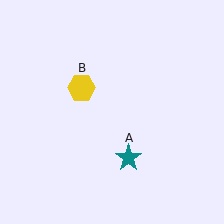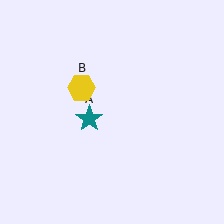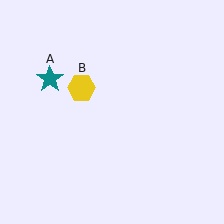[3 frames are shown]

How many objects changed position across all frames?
1 object changed position: teal star (object A).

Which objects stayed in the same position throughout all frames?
Yellow hexagon (object B) remained stationary.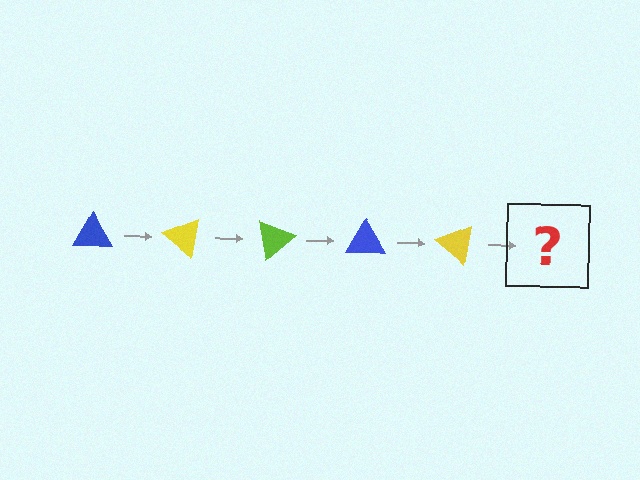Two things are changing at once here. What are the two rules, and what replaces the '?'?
The two rules are that it rotates 40 degrees each step and the color cycles through blue, yellow, and lime. The '?' should be a lime triangle, rotated 200 degrees from the start.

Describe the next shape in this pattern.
It should be a lime triangle, rotated 200 degrees from the start.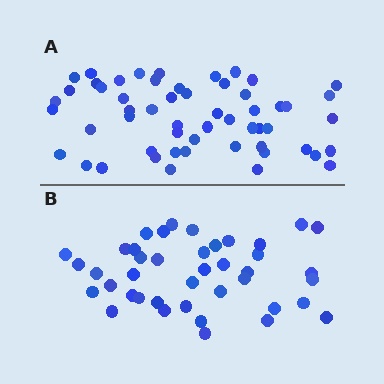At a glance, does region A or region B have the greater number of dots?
Region A (the top region) has more dots.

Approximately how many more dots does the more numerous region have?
Region A has approximately 15 more dots than region B.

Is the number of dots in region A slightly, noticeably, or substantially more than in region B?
Region A has noticeably more, but not dramatically so. The ratio is roughly 1.3 to 1.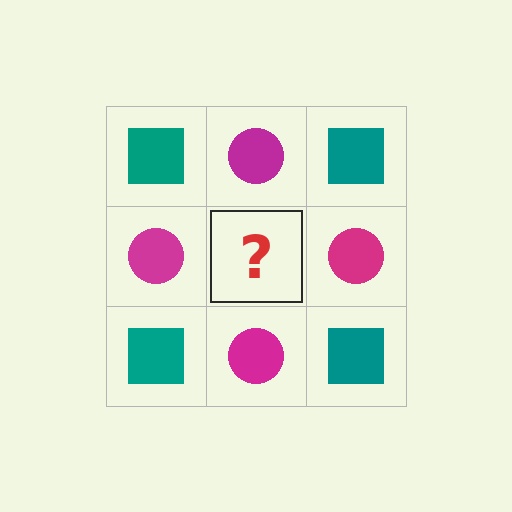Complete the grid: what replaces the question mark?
The question mark should be replaced with a teal square.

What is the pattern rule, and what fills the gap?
The rule is that it alternates teal square and magenta circle in a checkerboard pattern. The gap should be filled with a teal square.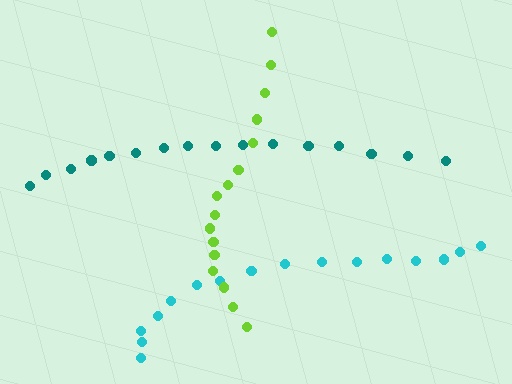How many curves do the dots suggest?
There are 3 distinct paths.